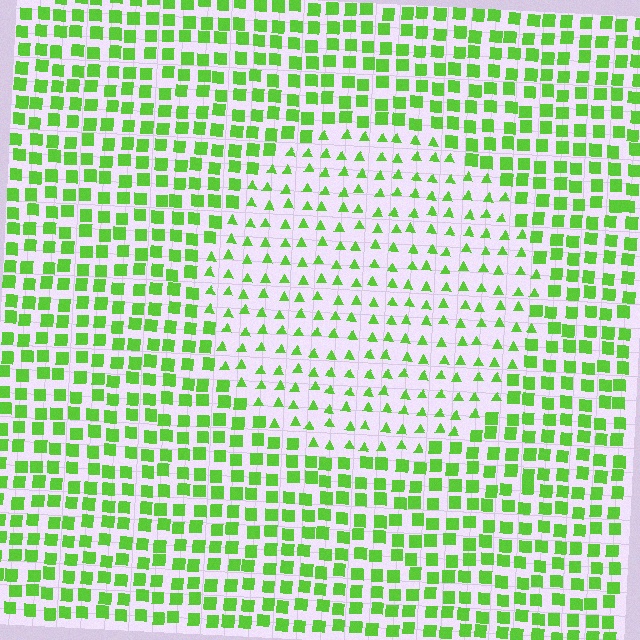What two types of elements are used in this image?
The image uses triangles inside the circle region and squares outside it.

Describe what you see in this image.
The image is filled with small lime elements arranged in a uniform grid. A circle-shaped region contains triangles, while the surrounding area contains squares. The boundary is defined purely by the change in element shape.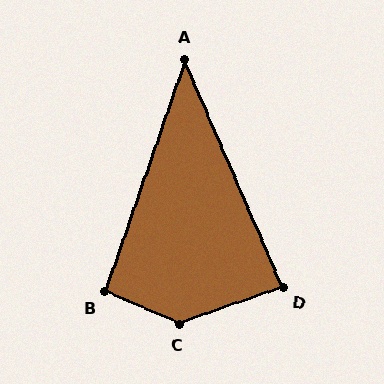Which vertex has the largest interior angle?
C, at approximately 138 degrees.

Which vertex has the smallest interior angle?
A, at approximately 42 degrees.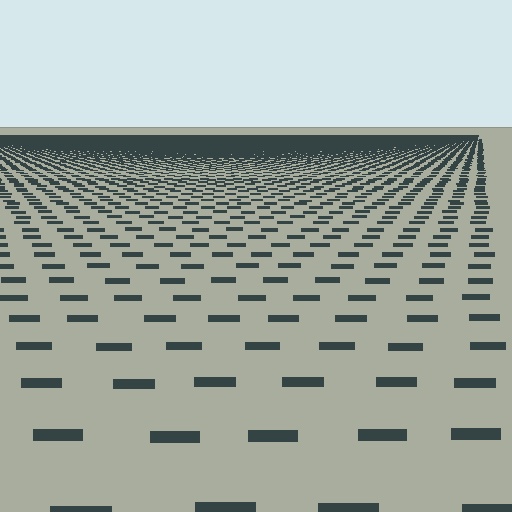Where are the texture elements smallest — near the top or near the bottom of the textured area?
Near the top.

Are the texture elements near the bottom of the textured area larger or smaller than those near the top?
Larger. Near the bottom, elements are closer to the viewer and appear at a bigger on-screen size.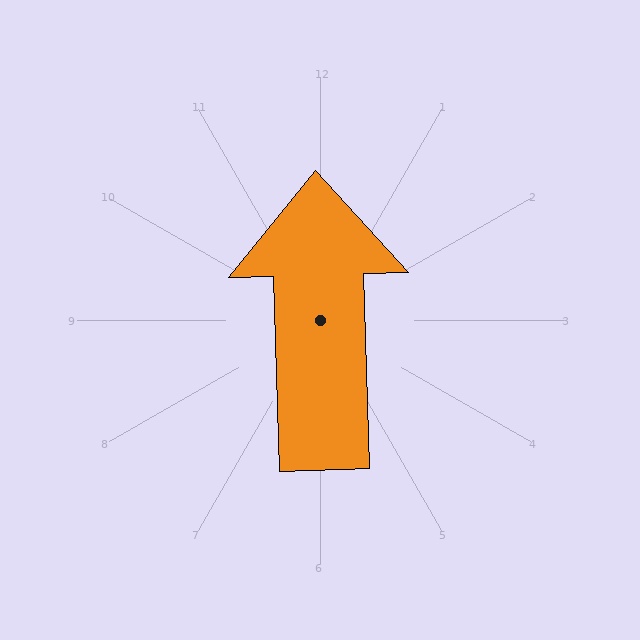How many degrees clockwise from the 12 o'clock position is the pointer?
Approximately 358 degrees.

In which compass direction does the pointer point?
North.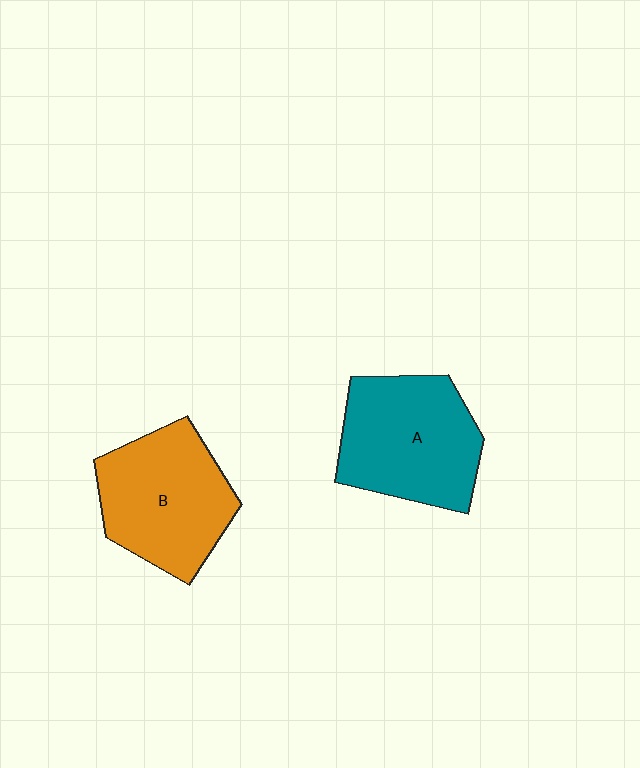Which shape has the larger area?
Shape A (teal).